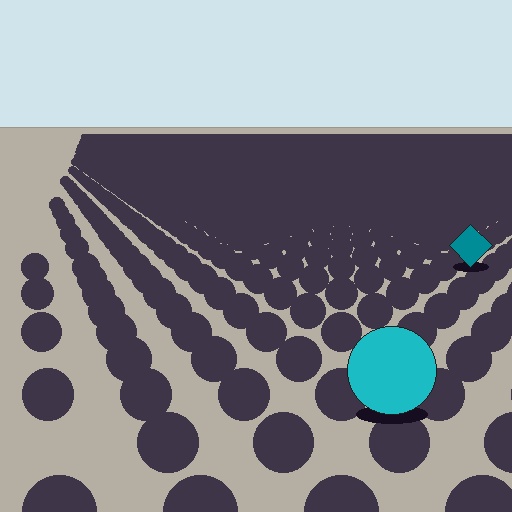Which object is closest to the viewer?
The cyan circle is closest. The texture marks near it are larger and more spread out.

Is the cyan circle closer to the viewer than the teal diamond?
Yes. The cyan circle is closer — you can tell from the texture gradient: the ground texture is coarser near it.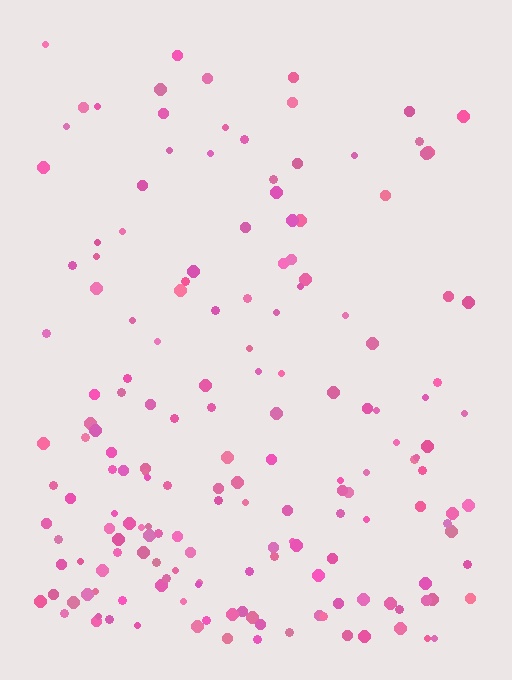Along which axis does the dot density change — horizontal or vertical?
Vertical.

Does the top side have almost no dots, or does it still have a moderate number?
Still a moderate number, just noticeably fewer than the bottom.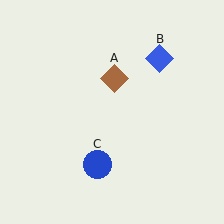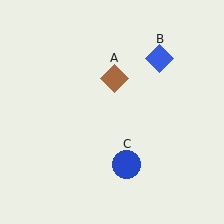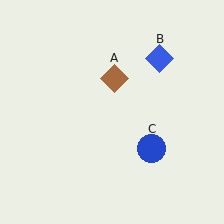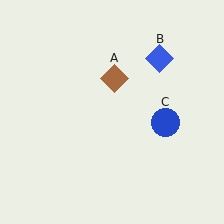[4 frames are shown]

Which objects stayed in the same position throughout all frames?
Brown diamond (object A) and blue diamond (object B) remained stationary.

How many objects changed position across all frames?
1 object changed position: blue circle (object C).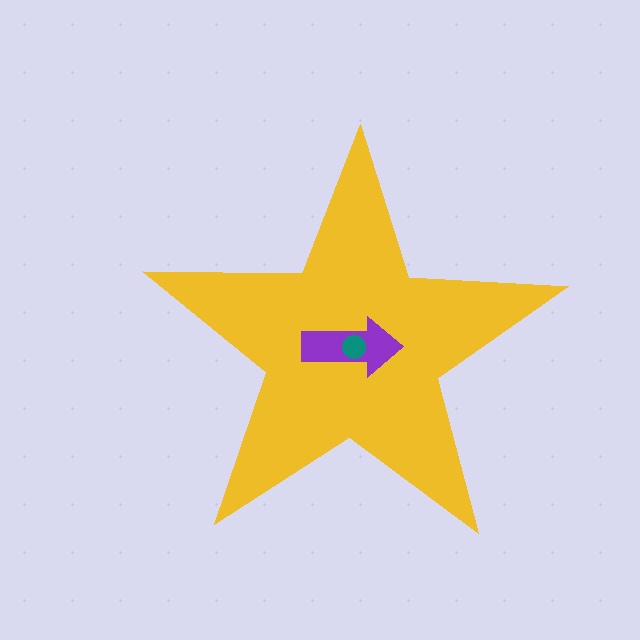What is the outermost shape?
The yellow star.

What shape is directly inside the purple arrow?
The teal circle.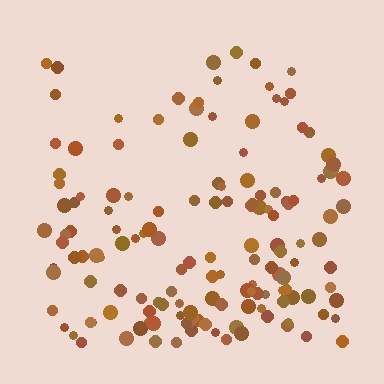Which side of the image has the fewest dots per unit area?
The top.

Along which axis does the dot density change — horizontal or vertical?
Vertical.